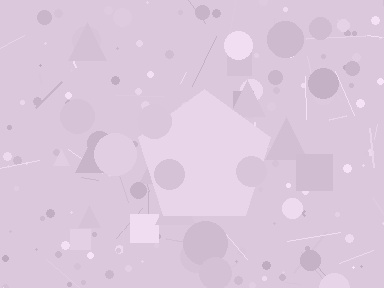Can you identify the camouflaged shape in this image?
The camouflaged shape is a pentagon.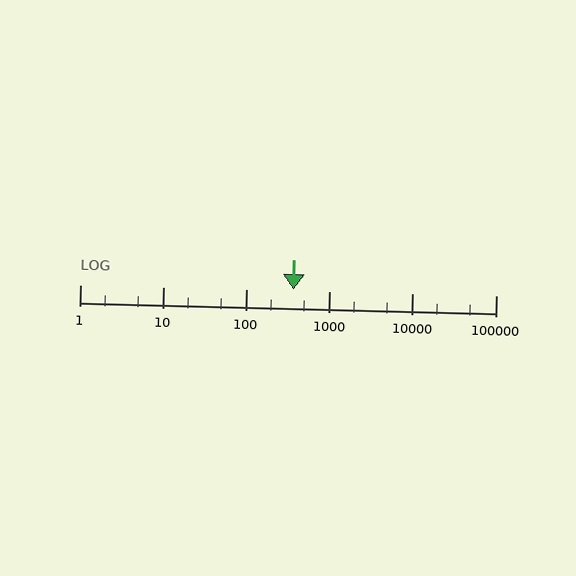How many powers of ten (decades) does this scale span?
The scale spans 5 decades, from 1 to 100000.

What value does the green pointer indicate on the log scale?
The pointer indicates approximately 370.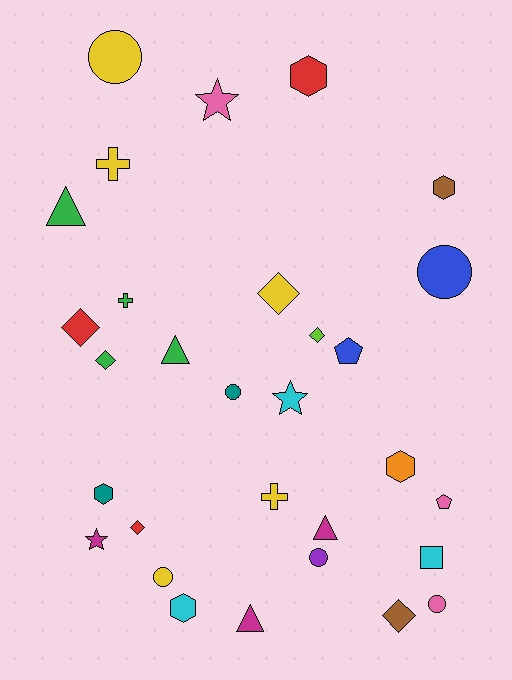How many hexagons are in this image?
There are 5 hexagons.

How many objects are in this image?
There are 30 objects.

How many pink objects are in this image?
There are 3 pink objects.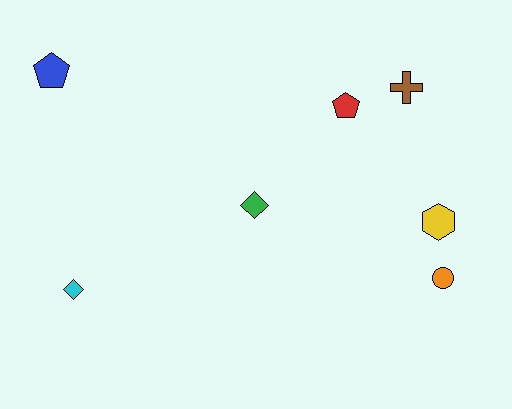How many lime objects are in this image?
There are no lime objects.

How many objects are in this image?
There are 7 objects.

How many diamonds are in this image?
There are 2 diamonds.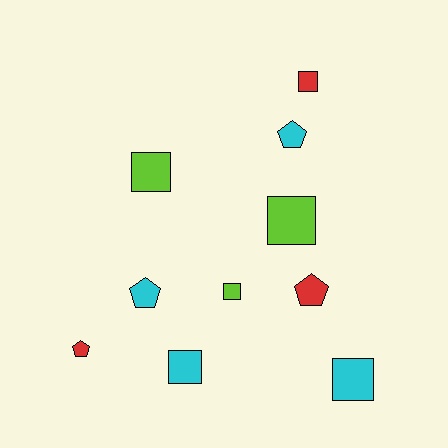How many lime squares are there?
There are 3 lime squares.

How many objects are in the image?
There are 10 objects.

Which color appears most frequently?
Cyan, with 4 objects.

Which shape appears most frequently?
Square, with 6 objects.